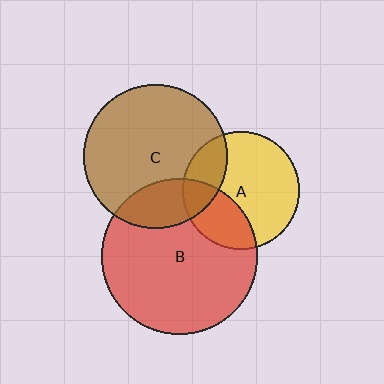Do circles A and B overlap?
Yes.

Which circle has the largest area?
Circle B (red).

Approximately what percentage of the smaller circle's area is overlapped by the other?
Approximately 30%.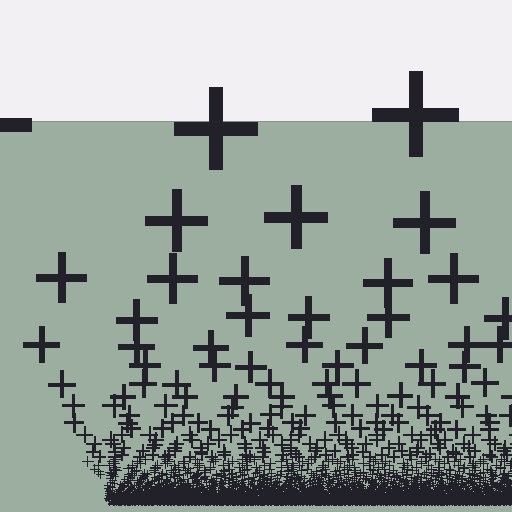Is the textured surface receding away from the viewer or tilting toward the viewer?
The surface appears to tilt toward the viewer. Texture elements get larger and sparser toward the top.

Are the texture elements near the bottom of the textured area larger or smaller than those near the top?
Smaller. The gradient is inverted — elements near the bottom are smaller and denser.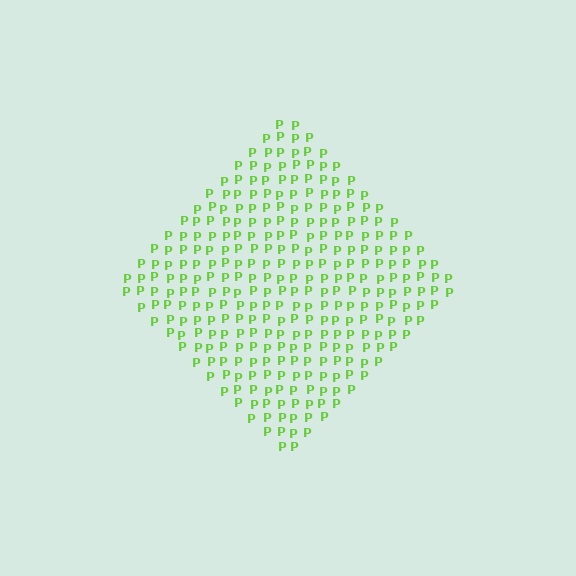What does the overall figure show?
The overall figure shows a diamond.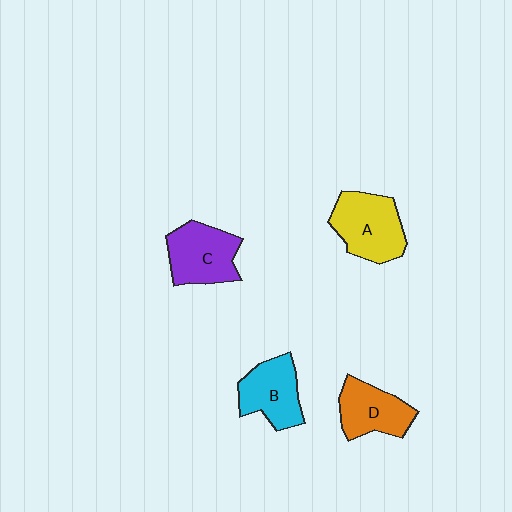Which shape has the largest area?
Shape A (yellow).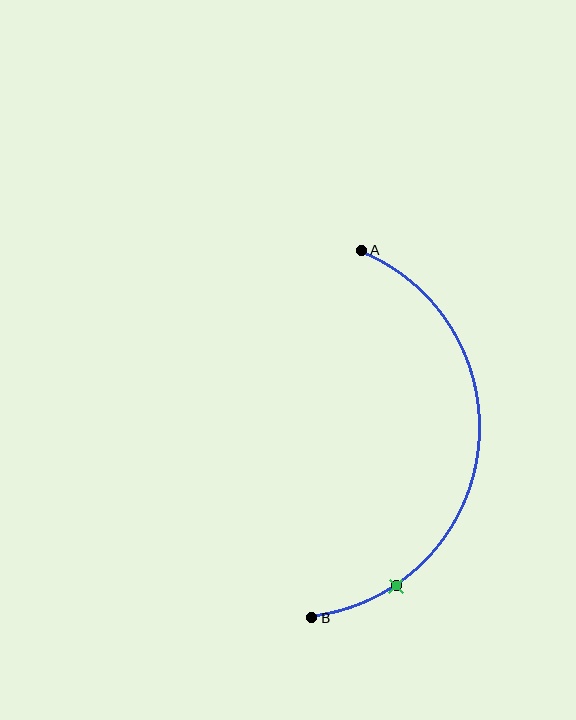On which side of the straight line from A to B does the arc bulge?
The arc bulges to the right of the straight line connecting A and B.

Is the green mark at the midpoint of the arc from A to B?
No. The green mark lies on the arc but is closer to endpoint B. The arc midpoint would be at the point on the curve equidistant along the arc from both A and B.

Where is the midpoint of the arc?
The arc midpoint is the point on the curve farthest from the straight line joining A and B. It sits to the right of that line.